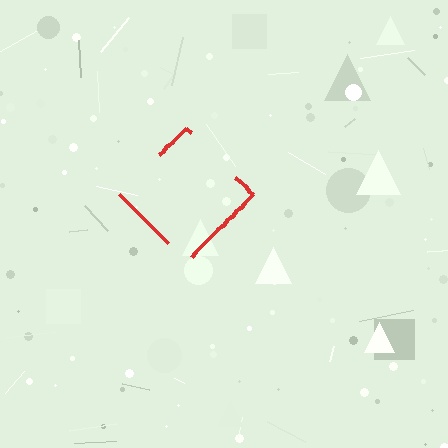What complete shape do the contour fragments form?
The contour fragments form a diamond.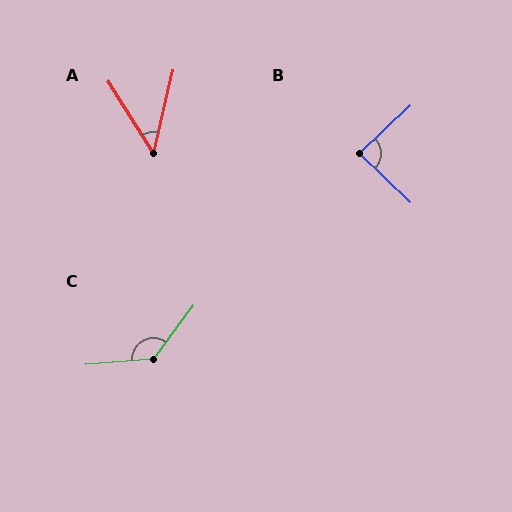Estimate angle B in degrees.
Approximately 87 degrees.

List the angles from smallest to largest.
A (45°), B (87°), C (131°).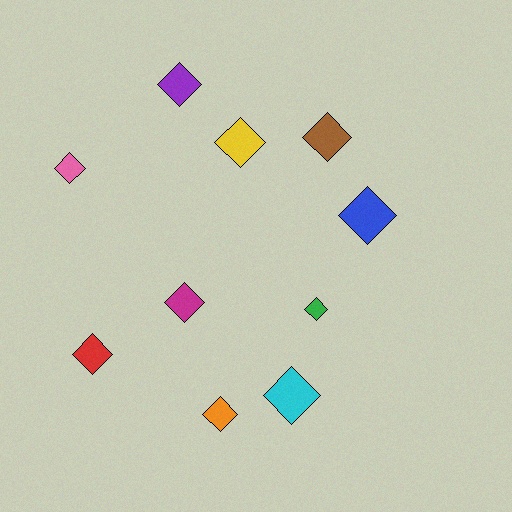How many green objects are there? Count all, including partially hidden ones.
There is 1 green object.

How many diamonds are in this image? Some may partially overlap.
There are 10 diamonds.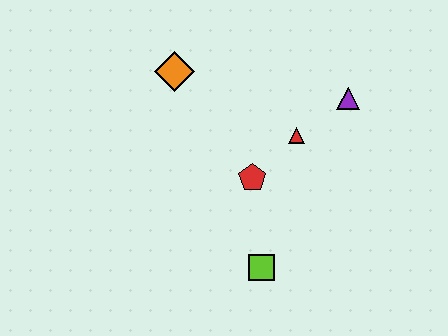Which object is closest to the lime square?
The red pentagon is closest to the lime square.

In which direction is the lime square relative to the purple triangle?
The lime square is below the purple triangle.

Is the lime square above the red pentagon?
No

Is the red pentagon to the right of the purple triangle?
No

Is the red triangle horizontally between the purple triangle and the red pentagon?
Yes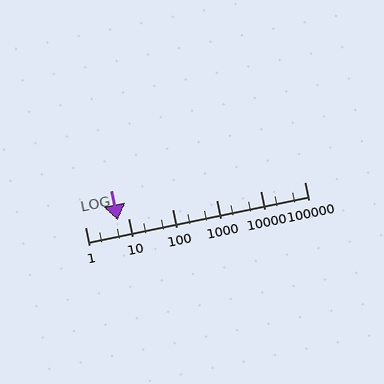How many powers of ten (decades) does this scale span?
The scale spans 5 decades, from 1 to 100000.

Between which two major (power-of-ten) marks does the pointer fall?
The pointer is between 1 and 10.